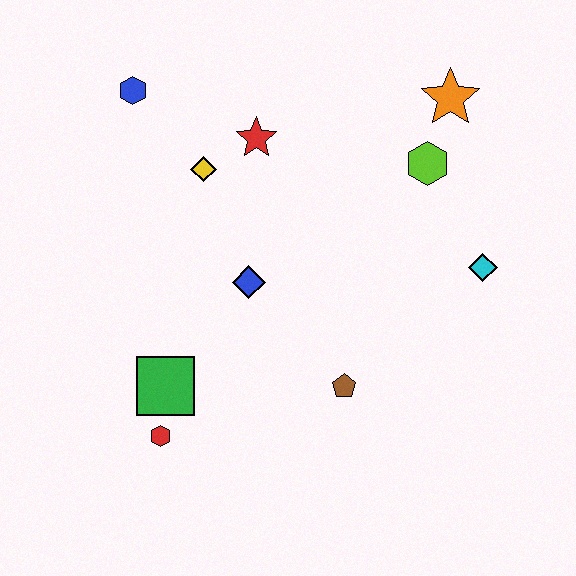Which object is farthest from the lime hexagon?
The red hexagon is farthest from the lime hexagon.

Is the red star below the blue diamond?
No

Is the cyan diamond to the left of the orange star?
No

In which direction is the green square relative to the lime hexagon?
The green square is to the left of the lime hexagon.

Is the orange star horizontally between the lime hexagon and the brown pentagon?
No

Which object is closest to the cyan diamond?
The lime hexagon is closest to the cyan diamond.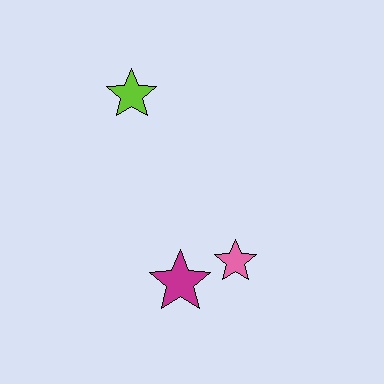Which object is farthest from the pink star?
The lime star is farthest from the pink star.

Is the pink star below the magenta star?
No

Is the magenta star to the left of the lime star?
No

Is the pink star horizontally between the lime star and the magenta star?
No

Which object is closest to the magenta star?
The pink star is closest to the magenta star.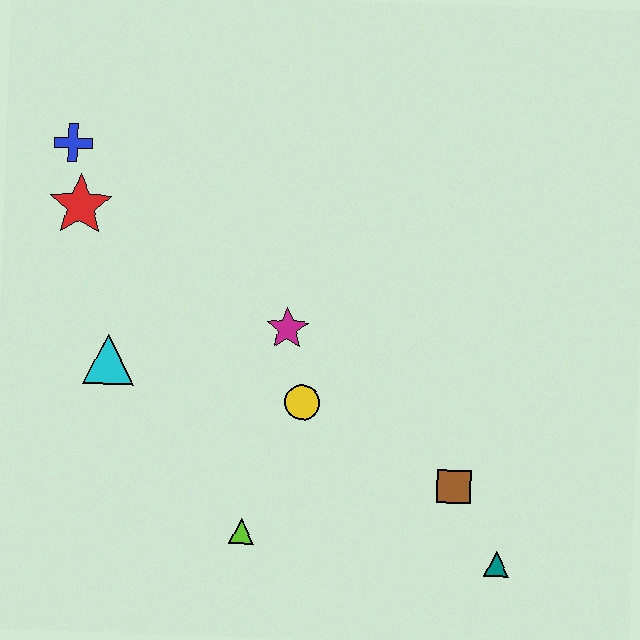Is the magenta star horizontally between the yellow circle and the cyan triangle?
Yes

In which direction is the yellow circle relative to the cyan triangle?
The yellow circle is to the right of the cyan triangle.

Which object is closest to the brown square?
The teal triangle is closest to the brown square.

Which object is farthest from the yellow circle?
The blue cross is farthest from the yellow circle.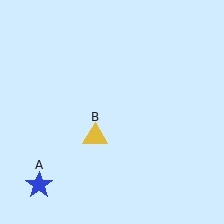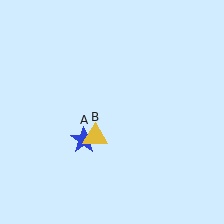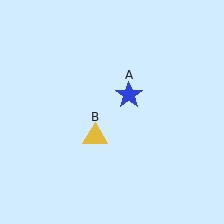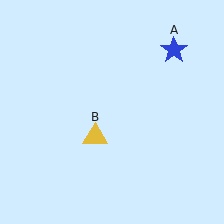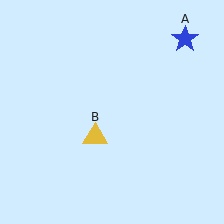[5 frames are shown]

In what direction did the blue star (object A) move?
The blue star (object A) moved up and to the right.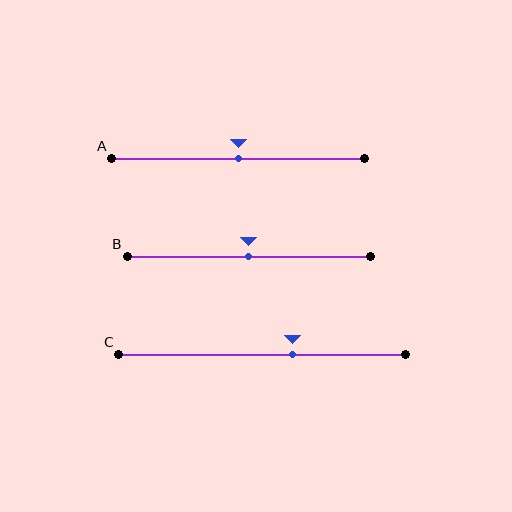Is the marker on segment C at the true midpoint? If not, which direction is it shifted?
No, the marker on segment C is shifted to the right by about 11% of the segment length.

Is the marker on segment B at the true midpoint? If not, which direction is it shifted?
Yes, the marker on segment B is at the true midpoint.